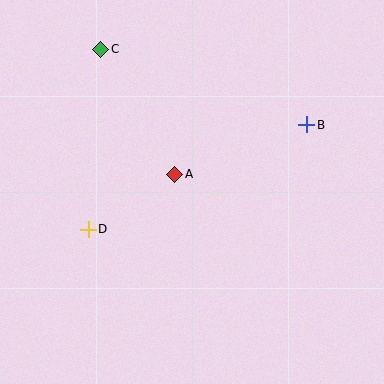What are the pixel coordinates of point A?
Point A is at (175, 174).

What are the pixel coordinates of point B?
Point B is at (307, 125).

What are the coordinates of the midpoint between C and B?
The midpoint between C and B is at (204, 87).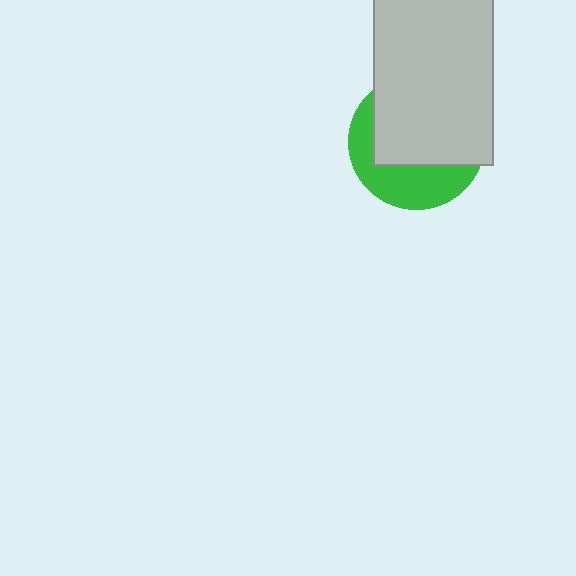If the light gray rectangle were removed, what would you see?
You would see the complete green circle.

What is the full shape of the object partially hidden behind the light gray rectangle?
The partially hidden object is a green circle.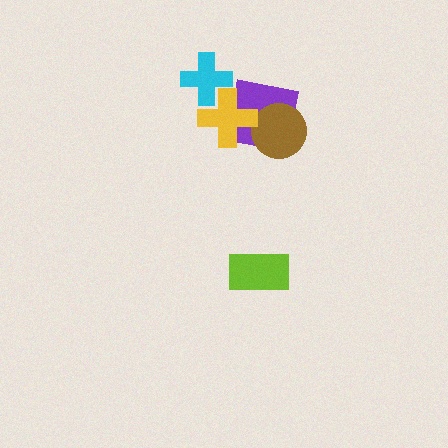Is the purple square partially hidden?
Yes, it is partially covered by another shape.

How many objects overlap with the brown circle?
1 object overlaps with the brown circle.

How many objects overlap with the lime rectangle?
0 objects overlap with the lime rectangle.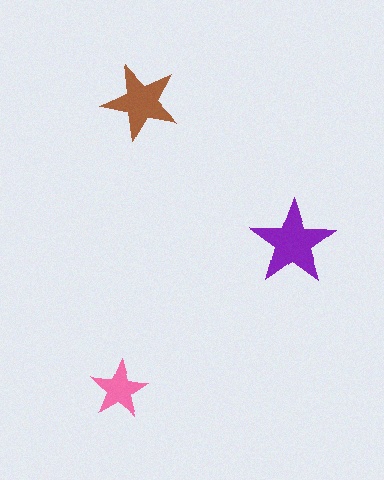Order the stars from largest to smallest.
the purple one, the brown one, the pink one.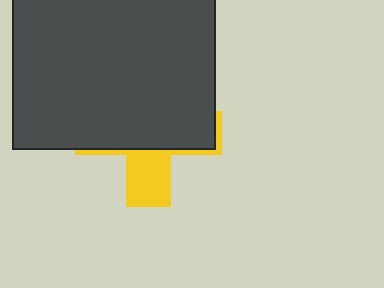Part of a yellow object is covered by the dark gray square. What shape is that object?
It is a cross.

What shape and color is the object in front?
The object in front is a dark gray square.